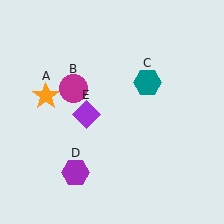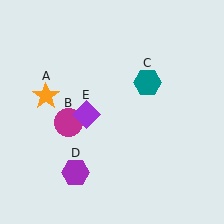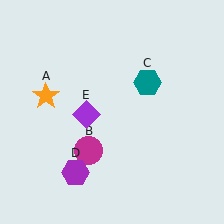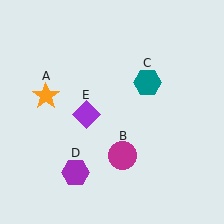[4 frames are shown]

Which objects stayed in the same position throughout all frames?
Orange star (object A) and teal hexagon (object C) and purple hexagon (object D) and purple diamond (object E) remained stationary.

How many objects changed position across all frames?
1 object changed position: magenta circle (object B).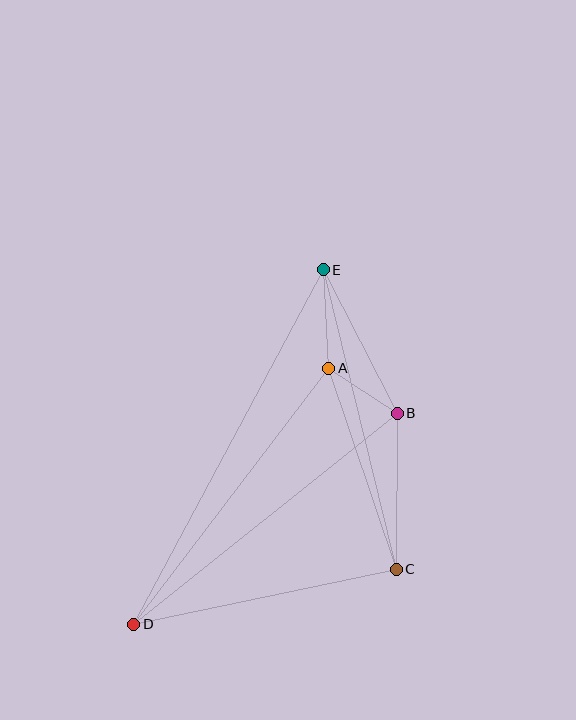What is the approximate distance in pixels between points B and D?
The distance between B and D is approximately 338 pixels.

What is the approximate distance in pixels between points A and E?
The distance between A and E is approximately 99 pixels.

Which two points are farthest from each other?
Points D and E are farthest from each other.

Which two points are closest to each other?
Points A and B are closest to each other.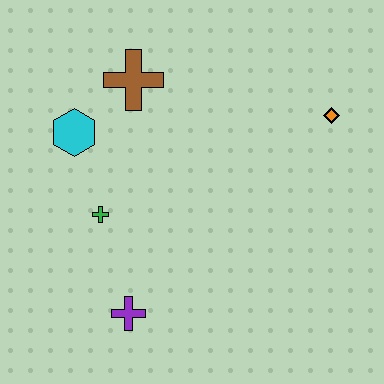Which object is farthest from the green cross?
The orange diamond is farthest from the green cross.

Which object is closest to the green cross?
The cyan hexagon is closest to the green cross.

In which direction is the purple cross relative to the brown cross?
The purple cross is below the brown cross.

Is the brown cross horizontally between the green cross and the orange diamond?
Yes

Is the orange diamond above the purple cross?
Yes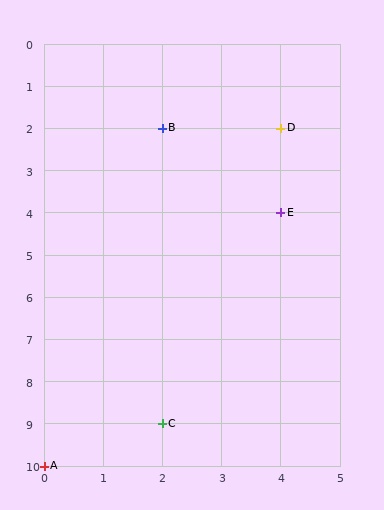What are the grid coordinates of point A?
Point A is at grid coordinates (0, 10).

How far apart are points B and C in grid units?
Points B and C are 7 rows apart.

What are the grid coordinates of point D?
Point D is at grid coordinates (4, 2).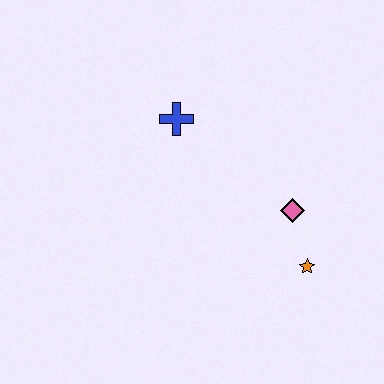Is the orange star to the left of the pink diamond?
No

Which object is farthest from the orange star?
The blue cross is farthest from the orange star.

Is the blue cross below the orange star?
No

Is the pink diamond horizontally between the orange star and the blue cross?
Yes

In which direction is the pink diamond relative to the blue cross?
The pink diamond is to the right of the blue cross.